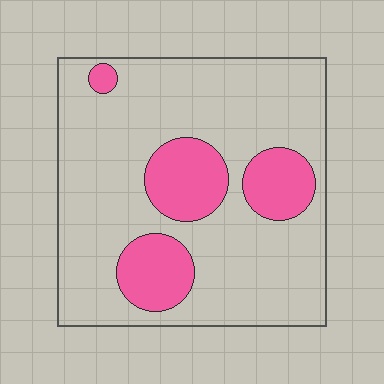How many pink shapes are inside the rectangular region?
4.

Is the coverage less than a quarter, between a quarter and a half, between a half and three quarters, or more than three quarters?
Less than a quarter.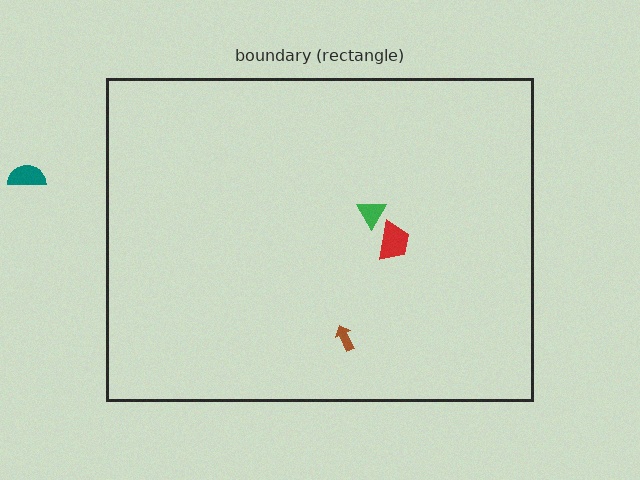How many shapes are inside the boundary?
3 inside, 1 outside.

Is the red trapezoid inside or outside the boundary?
Inside.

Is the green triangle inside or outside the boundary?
Inside.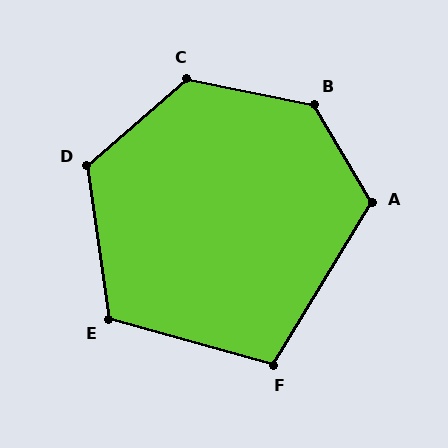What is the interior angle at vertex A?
Approximately 118 degrees (obtuse).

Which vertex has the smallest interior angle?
F, at approximately 106 degrees.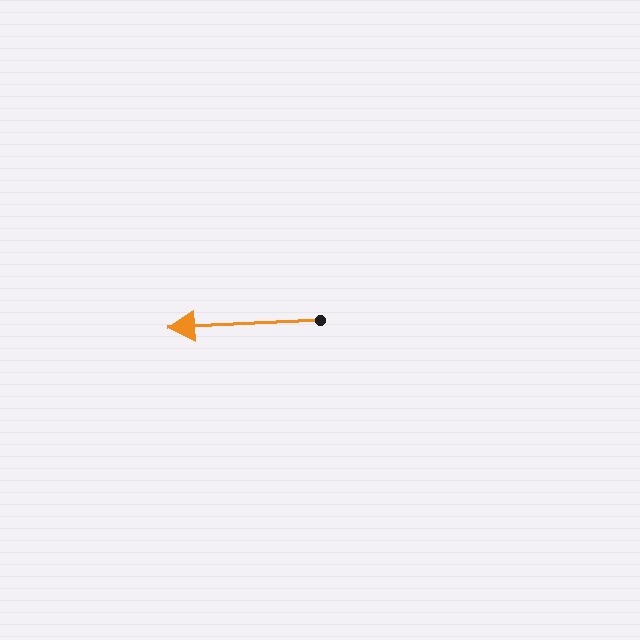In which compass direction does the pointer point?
West.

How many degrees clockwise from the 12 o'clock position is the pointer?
Approximately 267 degrees.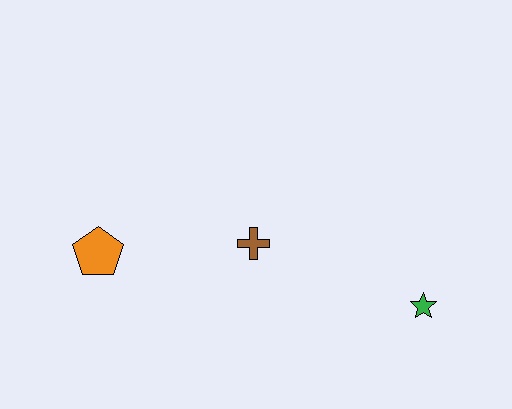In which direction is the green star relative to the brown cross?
The green star is to the right of the brown cross.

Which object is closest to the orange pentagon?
The brown cross is closest to the orange pentagon.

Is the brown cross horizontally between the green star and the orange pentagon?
Yes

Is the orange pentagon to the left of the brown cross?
Yes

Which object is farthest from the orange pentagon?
The green star is farthest from the orange pentagon.